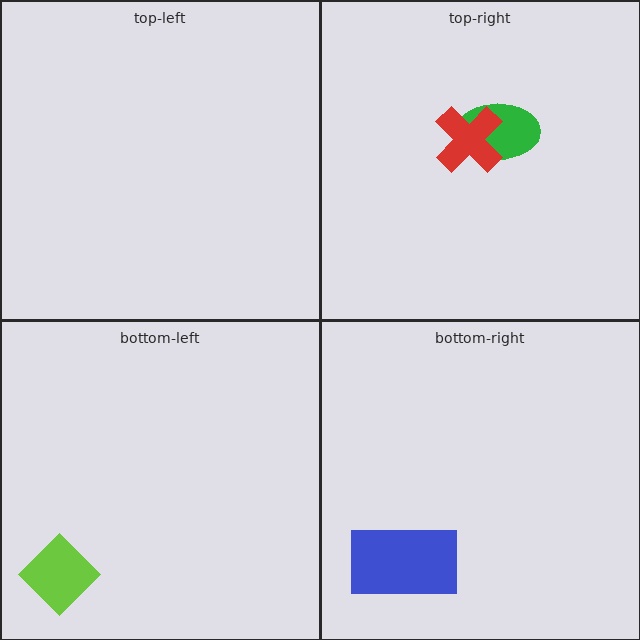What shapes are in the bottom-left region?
The lime diamond.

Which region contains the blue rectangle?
The bottom-right region.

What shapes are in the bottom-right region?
The blue rectangle.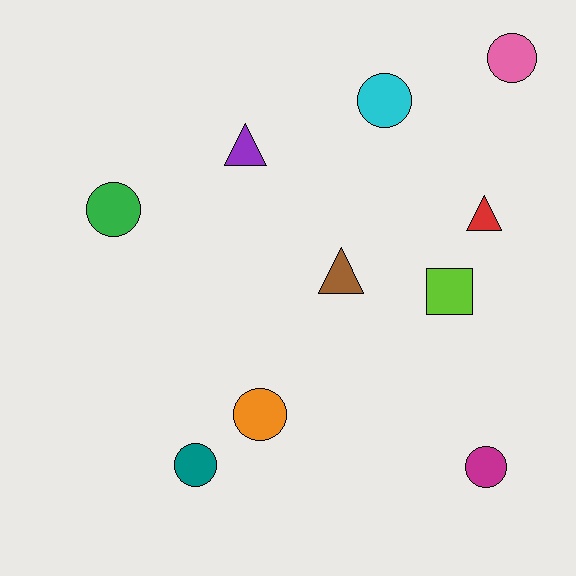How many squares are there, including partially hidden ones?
There is 1 square.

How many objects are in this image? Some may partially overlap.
There are 10 objects.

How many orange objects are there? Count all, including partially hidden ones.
There is 1 orange object.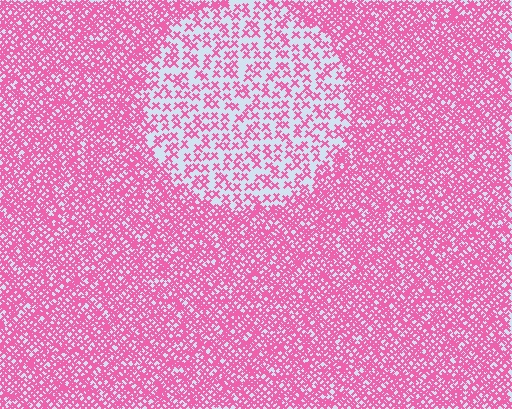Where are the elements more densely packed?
The elements are more densely packed outside the circle boundary.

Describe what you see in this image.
The image contains small pink elements arranged at two different densities. A circle-shaped region is visible where the elements are less densely packed than the surrounding area.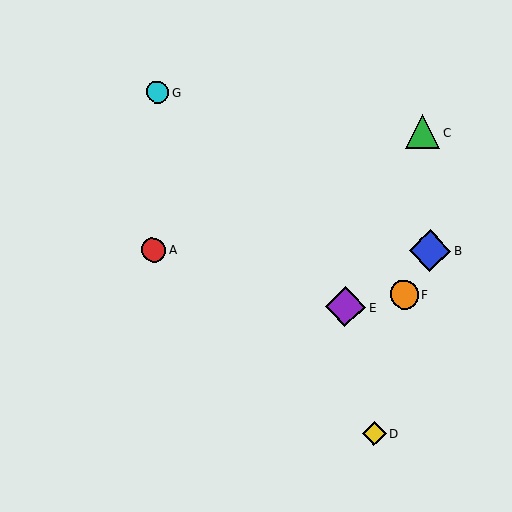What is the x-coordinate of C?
Object C is at x≈423.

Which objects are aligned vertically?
Objects A, G are aligned vertically.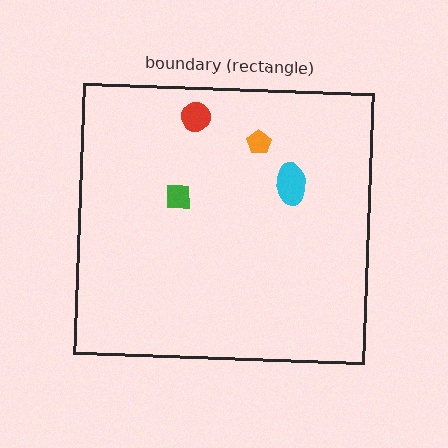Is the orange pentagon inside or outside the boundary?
Inside.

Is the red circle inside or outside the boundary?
Inside.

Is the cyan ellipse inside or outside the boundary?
Inside.